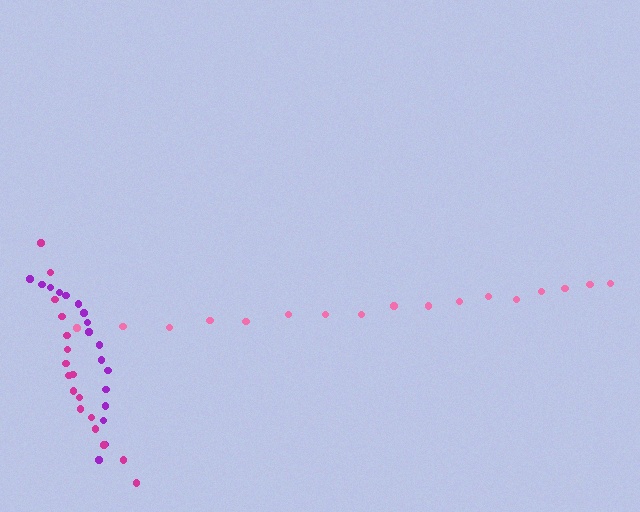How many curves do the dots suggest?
There are 3 distinct paths.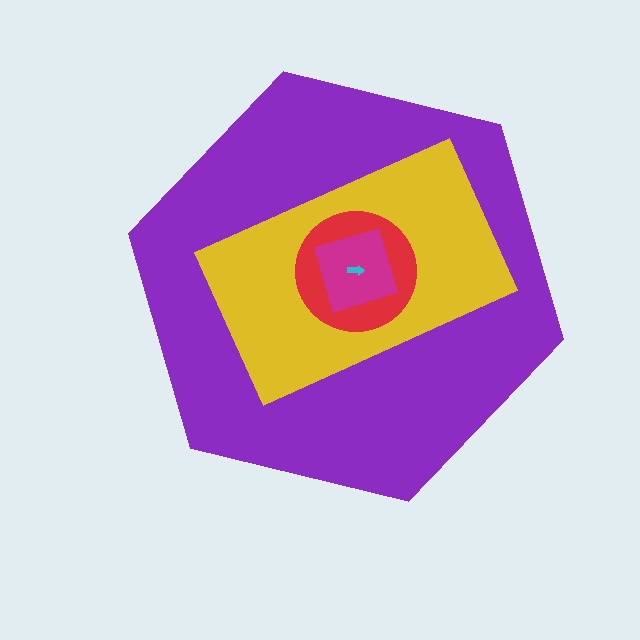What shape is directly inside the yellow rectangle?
The red circle.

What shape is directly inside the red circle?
The magenta square.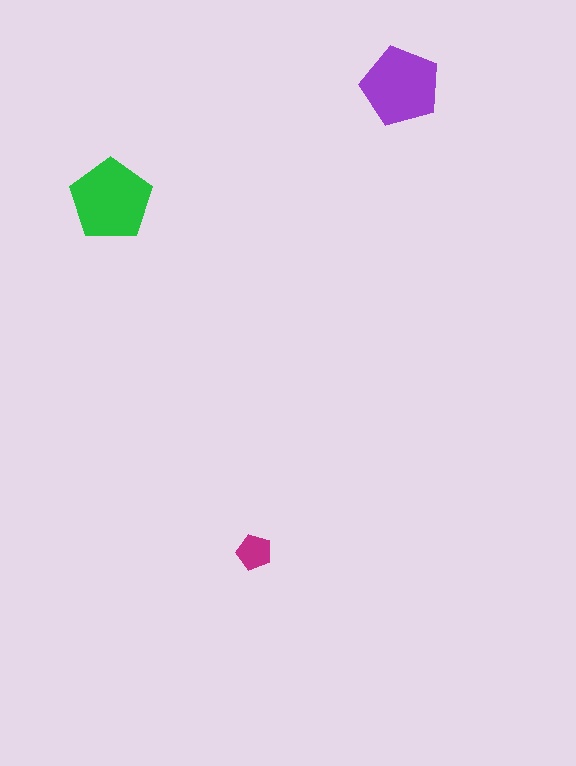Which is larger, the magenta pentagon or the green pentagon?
The green one.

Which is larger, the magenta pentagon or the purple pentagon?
The purple one.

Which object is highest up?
The purple pentagon is topmost.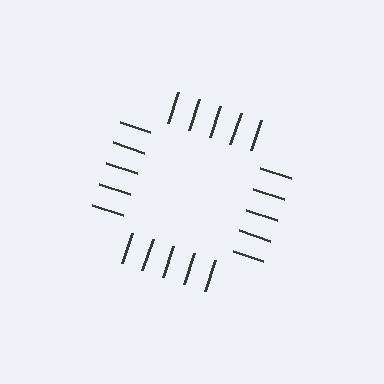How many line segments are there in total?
20 — 5 along each of the 4 edges.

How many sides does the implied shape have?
4 sides — the line-ends trace a square.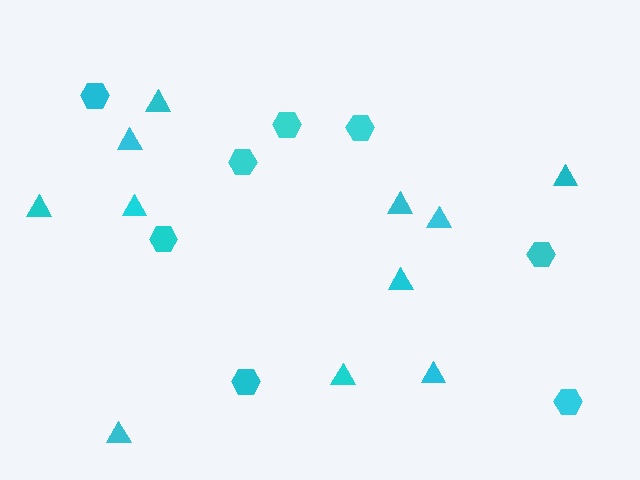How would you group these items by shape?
There are 2 groups: one group of triangles (11) and one group of hexagons (8).